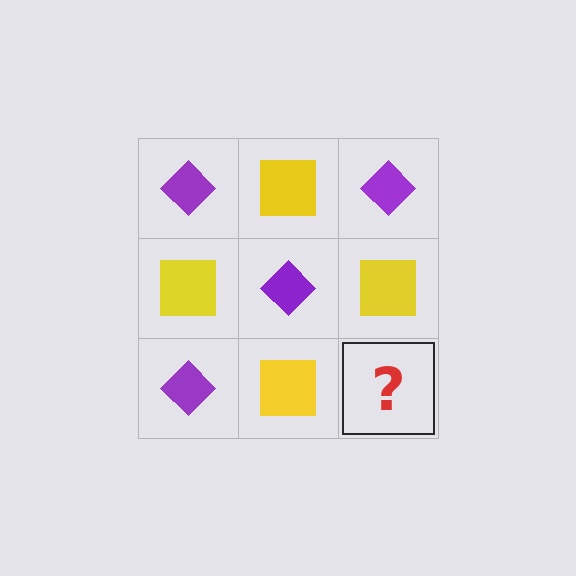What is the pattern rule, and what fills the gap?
The rule is that it alternates purple diamond and yellow square in a checkerboard pattern. The gap should be filled with a purple diamond.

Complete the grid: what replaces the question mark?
The question mark should be replaced with a purple diamond.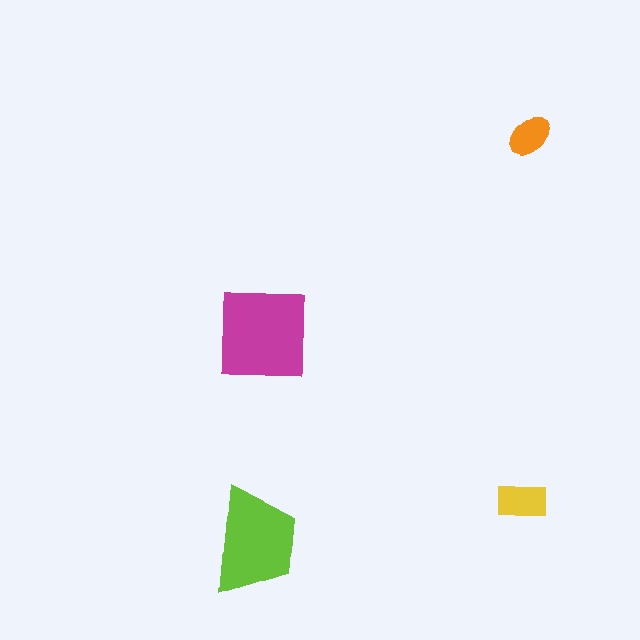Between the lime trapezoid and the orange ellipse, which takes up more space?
The lime trapezoid.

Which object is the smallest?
The orange ellipse.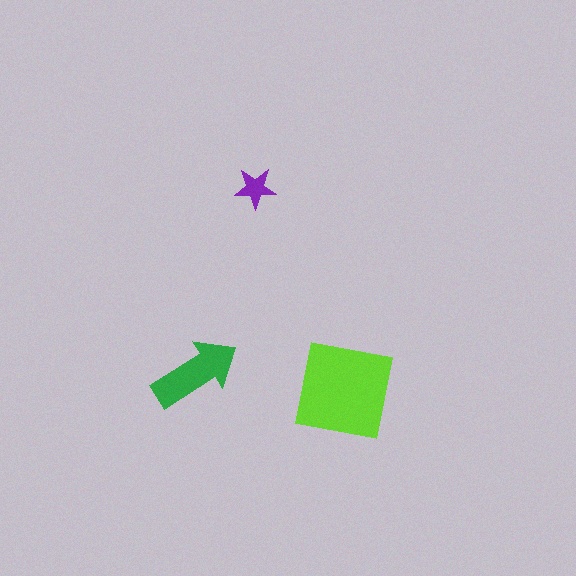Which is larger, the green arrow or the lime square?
The lime square.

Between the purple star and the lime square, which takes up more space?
The lime square.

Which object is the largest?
The lime square.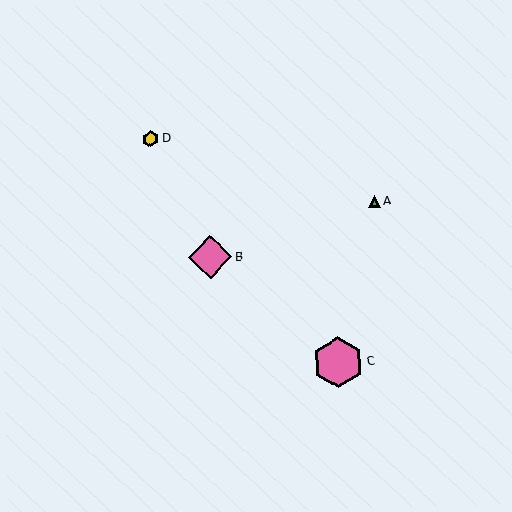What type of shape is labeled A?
Shape A is a green triangle.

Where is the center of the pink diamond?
The center of the pink diamond is at (210, 257).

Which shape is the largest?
The pink hexagon (labeled C) is the largest.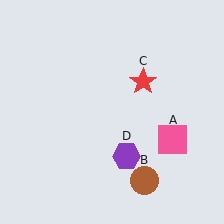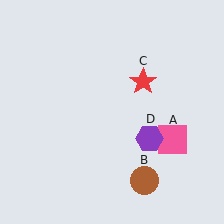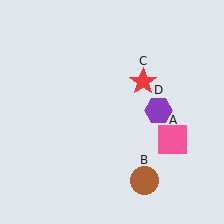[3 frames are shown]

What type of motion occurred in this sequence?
The purple hexagon (object D) rotated counterclockwise around the center of the scene.